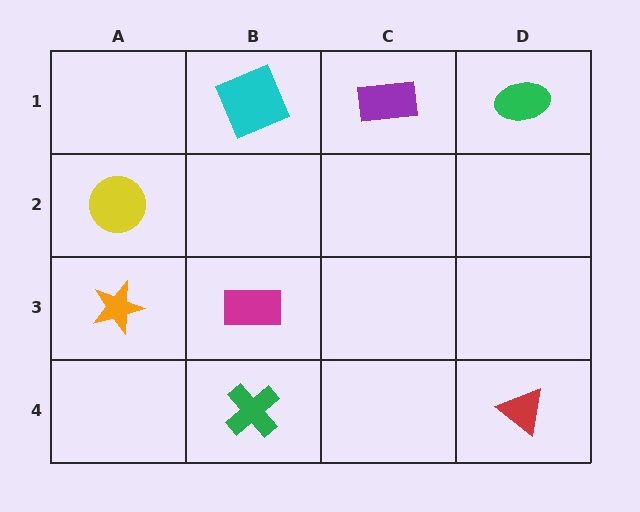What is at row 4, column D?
A red triangle.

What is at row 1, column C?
A purple rectangle.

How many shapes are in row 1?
3 shapes.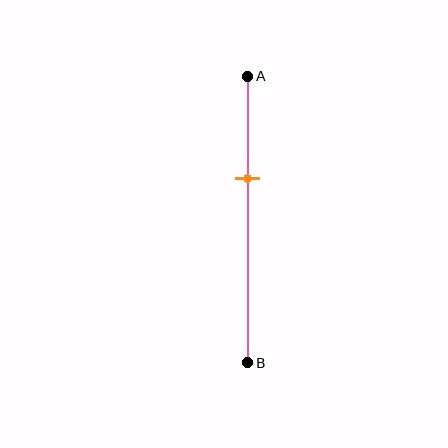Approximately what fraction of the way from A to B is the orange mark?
The orange mark is approximately 35% of the way from A to B.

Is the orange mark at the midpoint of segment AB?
No, the mark is at about 35% from A, not at the 50% midpoint.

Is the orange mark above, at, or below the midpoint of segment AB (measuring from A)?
The orange mark is above the midpoint of segment AB.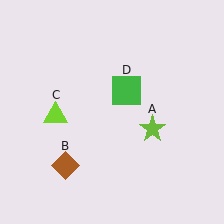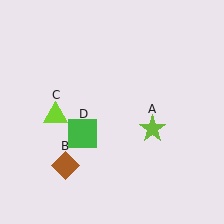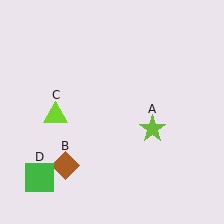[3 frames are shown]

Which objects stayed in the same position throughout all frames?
Lime star (object A) and brown diamond (object B) and lime triangle (object C) remained stationary.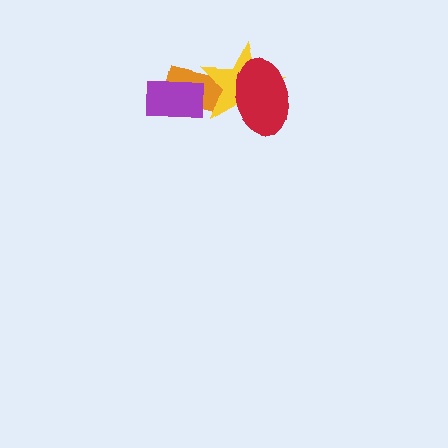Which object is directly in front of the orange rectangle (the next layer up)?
The yellow star is directly in front of the orange rectangle.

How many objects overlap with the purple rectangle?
1 object overlaps with the purple rectangle.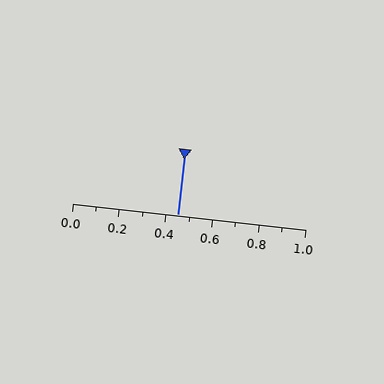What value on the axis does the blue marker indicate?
The marker indicates approximately 0.45.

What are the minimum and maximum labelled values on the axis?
The axis runs from 0.0 to 1.0.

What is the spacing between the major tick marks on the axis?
The major ticks are spaced 0.2 apart.